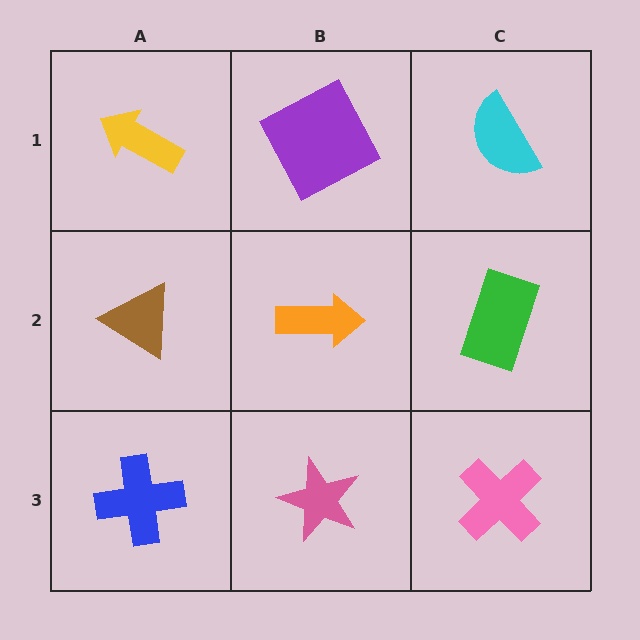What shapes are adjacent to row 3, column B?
An orange arrow (row 2, column B), a blue cross (row 3, column A), a pink cross (row 3, column C).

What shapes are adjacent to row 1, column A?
A brown triangle (row 2, column A), a purple square (row 1, column B).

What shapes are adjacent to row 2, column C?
A cyan semicircle (row 1, column C), a pink cross (row 3, column C), an orange arrow (row 2, column B).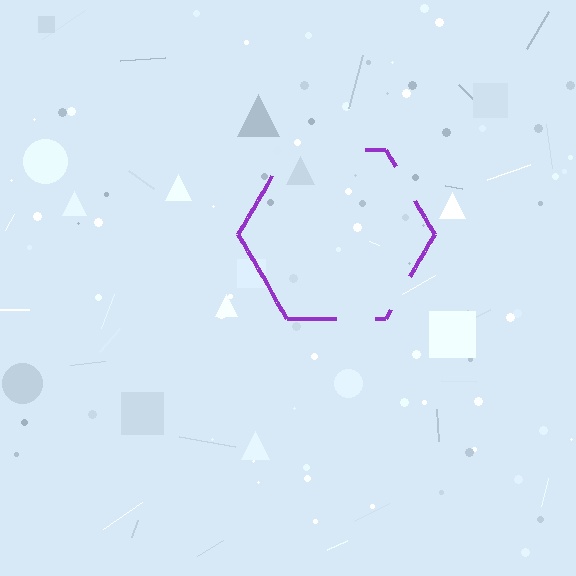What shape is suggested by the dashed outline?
The dashed outline suggests a hexagon.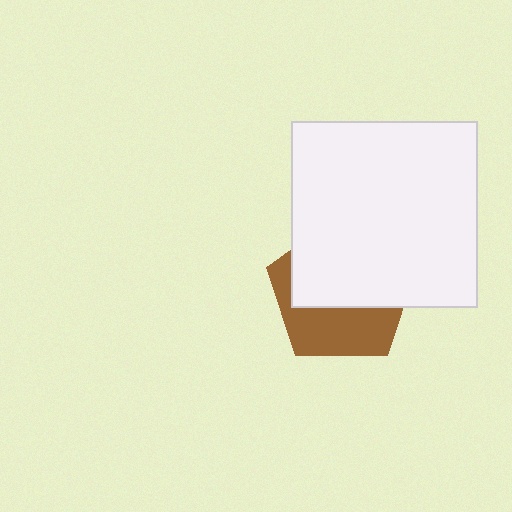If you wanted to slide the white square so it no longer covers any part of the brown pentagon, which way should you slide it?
Slide it up — that is the most direct way to separate the two shapes.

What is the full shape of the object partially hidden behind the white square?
The partially hidden object is a brown pentagon.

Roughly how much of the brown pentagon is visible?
A small part of it is visible (roughly 42%).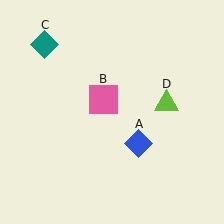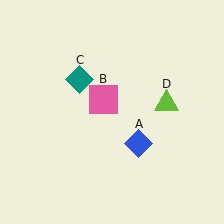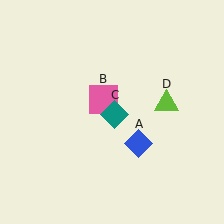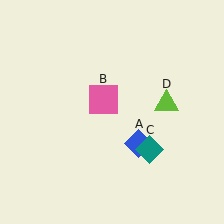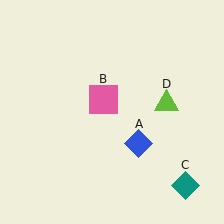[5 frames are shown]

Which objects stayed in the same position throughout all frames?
Blue diamond (object A) and pink square (object B) and lime triangle (object D) remained stationary.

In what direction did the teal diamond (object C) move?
The teal diamond (object C) moved down and to the right.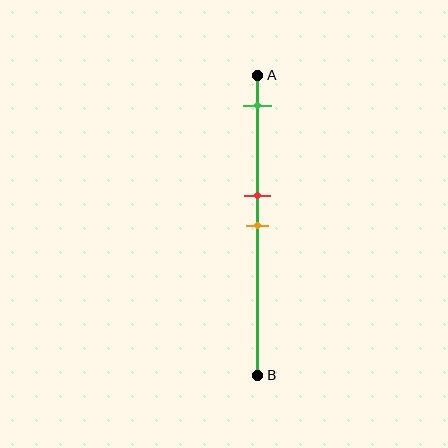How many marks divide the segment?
There are 3 marks dividing the segment.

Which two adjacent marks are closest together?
The red and orange marks are the closest adjacent pair.